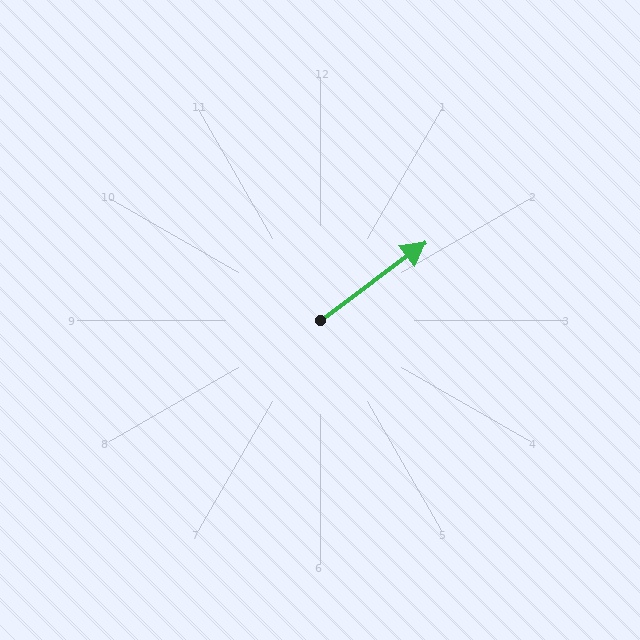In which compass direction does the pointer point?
Northeast.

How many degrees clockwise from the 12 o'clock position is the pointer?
Approximately 53 degrees.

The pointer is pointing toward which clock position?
Roughly 2 o'clock.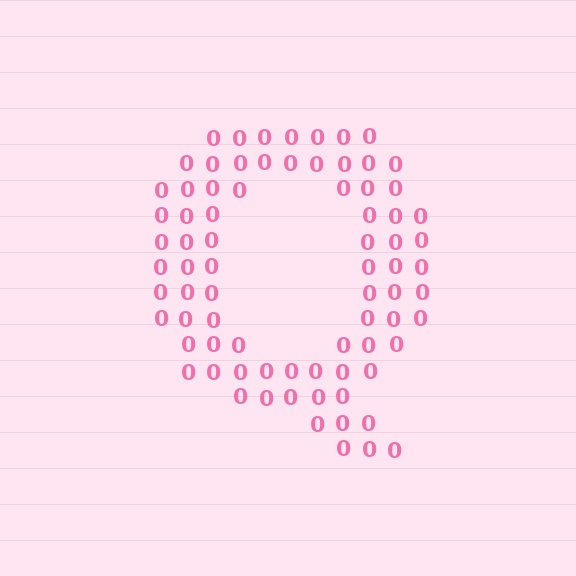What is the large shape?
The large shape is the letter Q.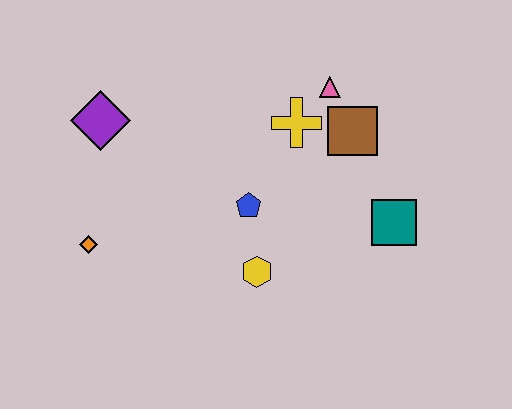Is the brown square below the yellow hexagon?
No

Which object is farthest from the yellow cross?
The orange diamond is farthest from the yellow cross.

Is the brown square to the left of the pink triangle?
No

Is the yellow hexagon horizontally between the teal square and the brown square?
No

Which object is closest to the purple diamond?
The orange diamond is closest to the purple diamond.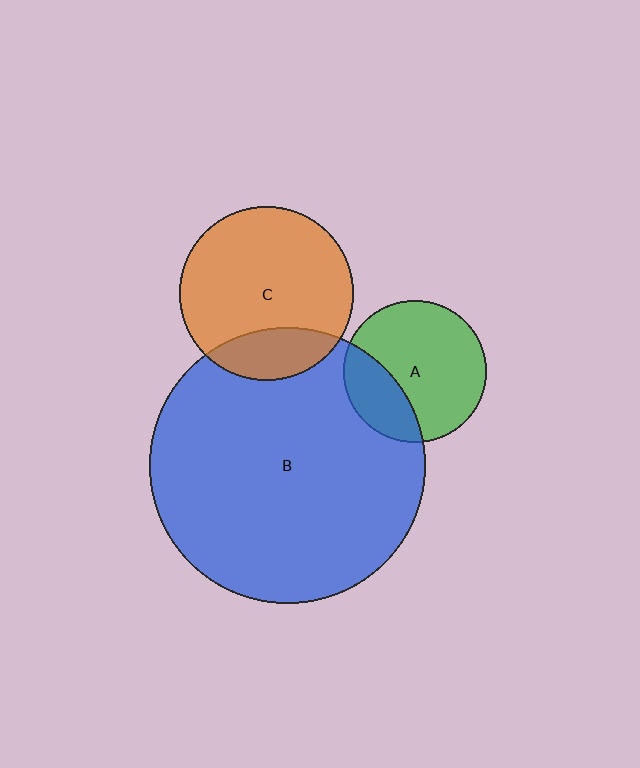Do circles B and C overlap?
Yes.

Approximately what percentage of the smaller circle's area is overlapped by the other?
Approximately 20%.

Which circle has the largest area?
Circle B (blue).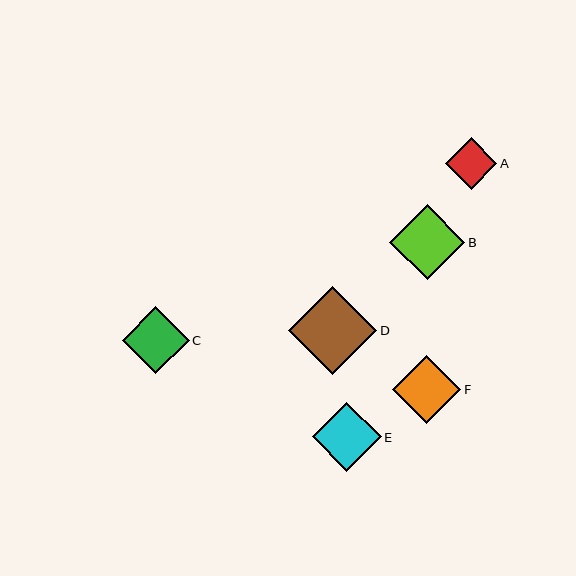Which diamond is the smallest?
Diamond A is the smallest with a size of approximately 51 pixels.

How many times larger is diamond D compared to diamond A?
Diamond D is approximately 1.7 times the size of diamond A.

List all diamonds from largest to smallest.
From largest to smallest: D, B, E, F, C, A.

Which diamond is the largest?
Diamond D is the largest with a size of approximately 88 pixels.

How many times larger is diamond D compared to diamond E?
Diamond D is approximately 1.3 times the size of diamond E.